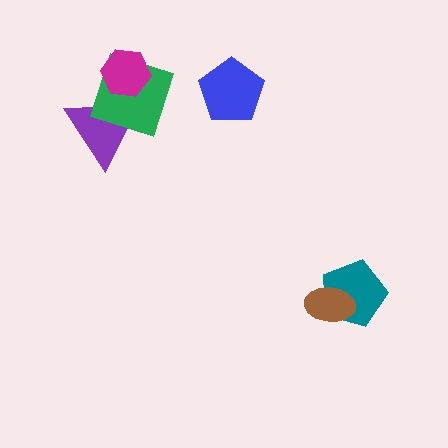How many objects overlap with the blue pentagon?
0 objects overlap with the blue pentagon.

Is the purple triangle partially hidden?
Yes, it is partially covered by another shape.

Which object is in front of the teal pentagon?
The brown ellipse is in front of the teal pentagon.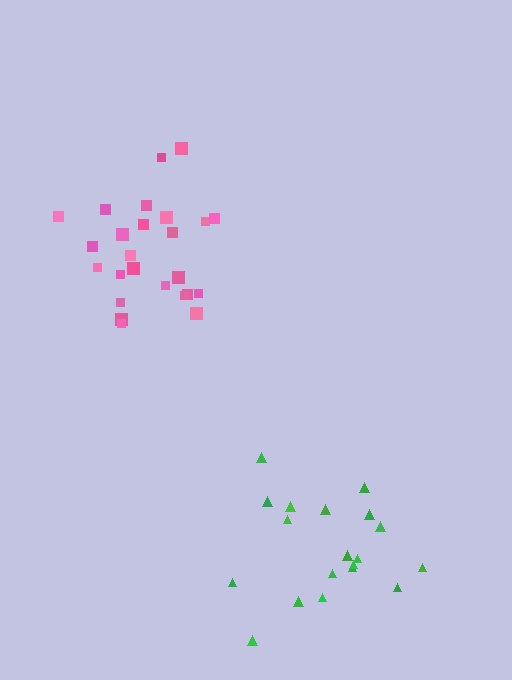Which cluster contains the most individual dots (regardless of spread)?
Pink (25).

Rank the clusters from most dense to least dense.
pink, green.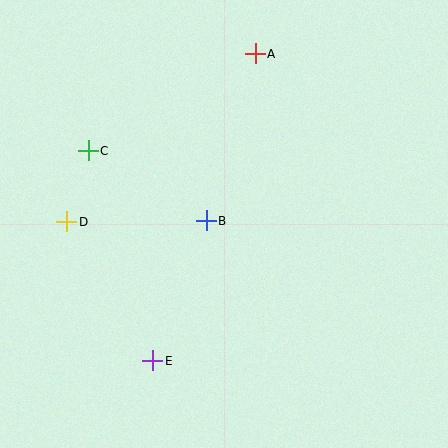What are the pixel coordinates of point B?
Point B is at (206, 221).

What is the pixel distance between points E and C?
The distance between E and C is 220 pixels.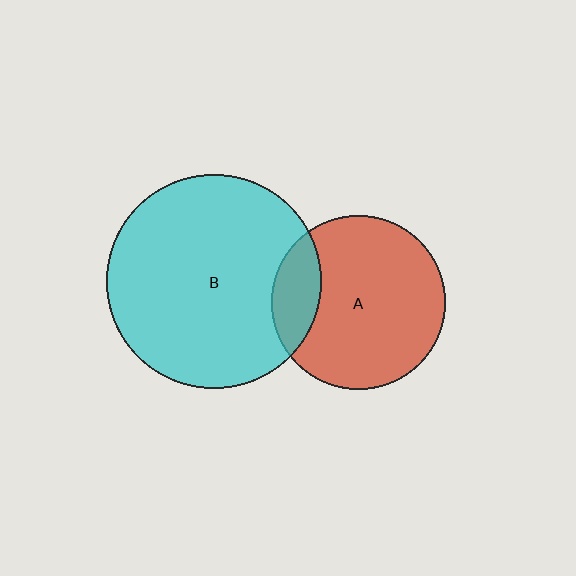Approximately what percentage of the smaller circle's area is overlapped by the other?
Approximately 20%.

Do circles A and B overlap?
Yes.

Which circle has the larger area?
Circle B (cyan).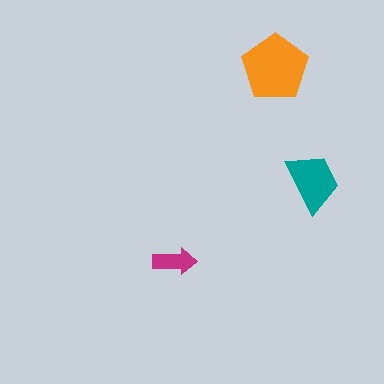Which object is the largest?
The orange pentagon.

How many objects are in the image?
There are 3 objects in the image.